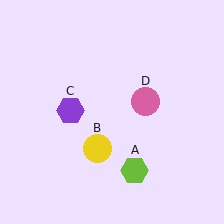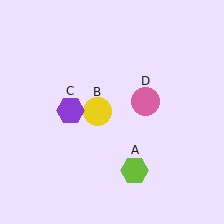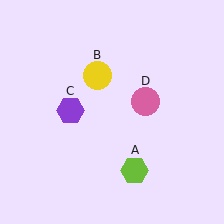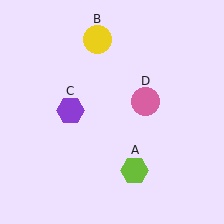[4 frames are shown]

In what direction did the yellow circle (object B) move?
The yellow circle (object B) moved up.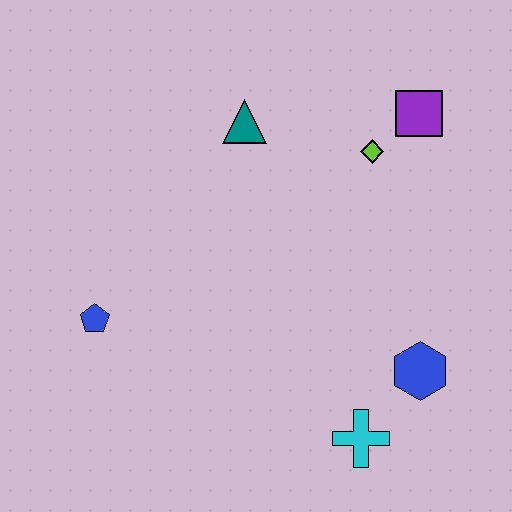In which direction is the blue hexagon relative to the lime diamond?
The blue hexagon is below the lime diamond.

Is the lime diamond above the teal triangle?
No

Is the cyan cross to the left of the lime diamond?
Yes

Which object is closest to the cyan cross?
The blue hexagon is closest to the cyan cross.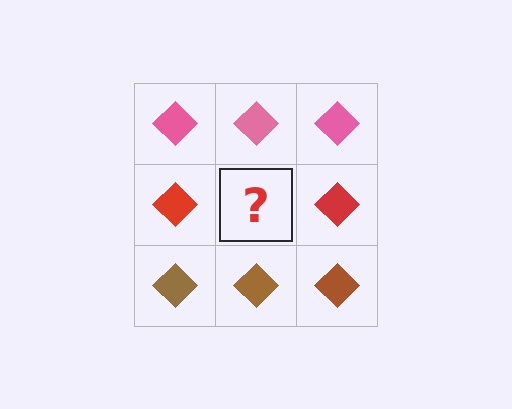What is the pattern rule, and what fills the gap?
The rule is that each row has a consistent color. The gap should be filled with a red diamond.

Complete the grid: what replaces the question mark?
The question mark should be replaced with a red diamond.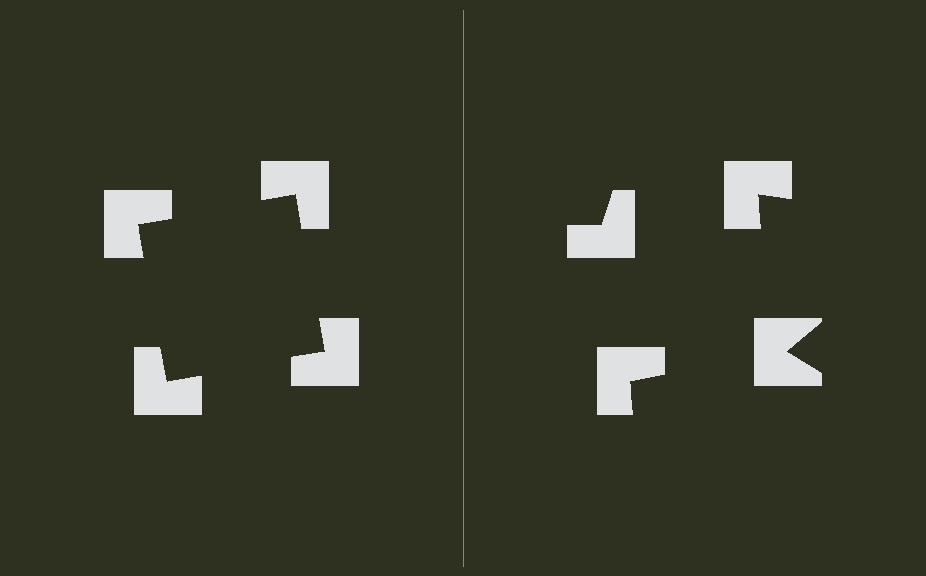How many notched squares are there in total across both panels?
8 — 4 on each side.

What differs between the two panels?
The notched squares are positioned identically on both sides; only the wedge orientations differ. On the left they align to a square; on the right they are misaligned.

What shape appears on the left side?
An illusory square.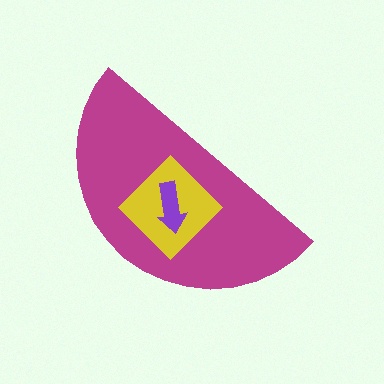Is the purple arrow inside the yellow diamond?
Yes.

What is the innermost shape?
The purple arrow.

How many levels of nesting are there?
3.